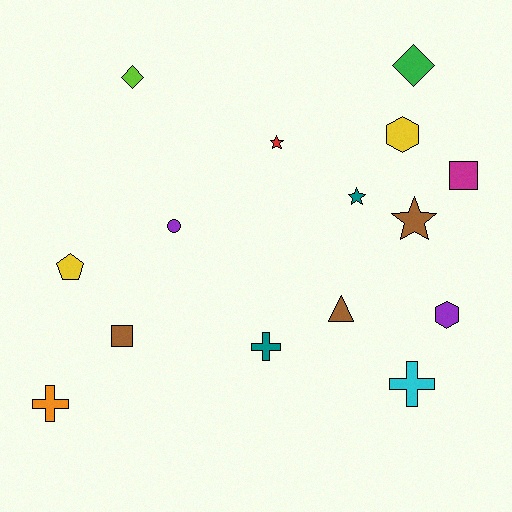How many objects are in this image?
There are 15 objects.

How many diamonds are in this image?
There are 2 diamonds.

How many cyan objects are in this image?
There is 1 cyan object.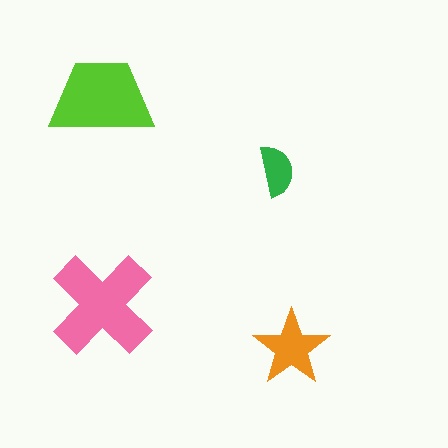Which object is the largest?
The pink cross.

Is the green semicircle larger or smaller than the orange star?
Smaller.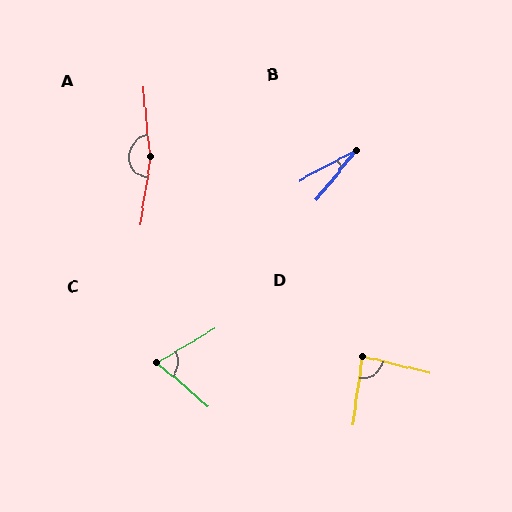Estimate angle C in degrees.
Approximately 71 degrees.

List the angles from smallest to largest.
B (23°), C (71°), D (84°), A (166°).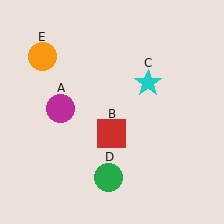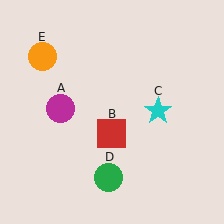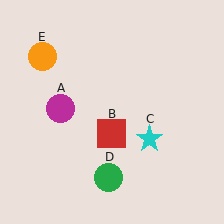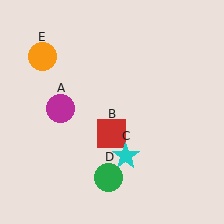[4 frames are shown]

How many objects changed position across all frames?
1 object changed position: cyan star (object C).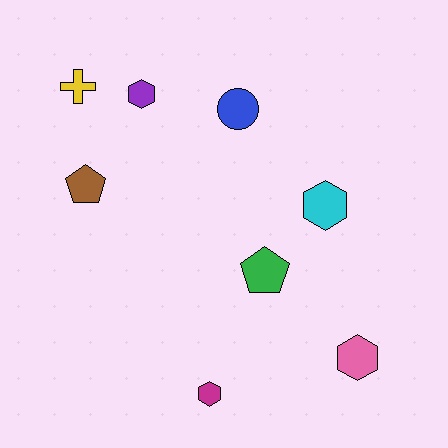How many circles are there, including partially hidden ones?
There is 1 circle.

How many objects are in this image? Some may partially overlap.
There are 8 objects.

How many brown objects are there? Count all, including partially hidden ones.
There is 1 brown object.